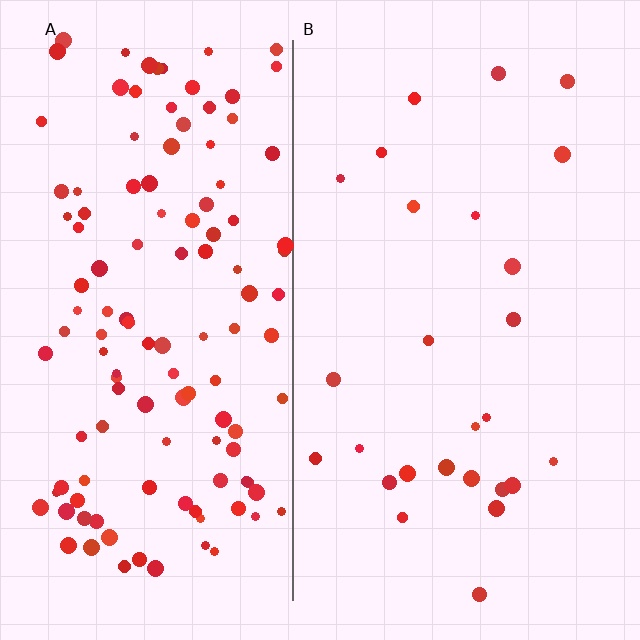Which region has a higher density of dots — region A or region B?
A (the left).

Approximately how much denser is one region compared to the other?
Approximately 4.7× — region A over region B.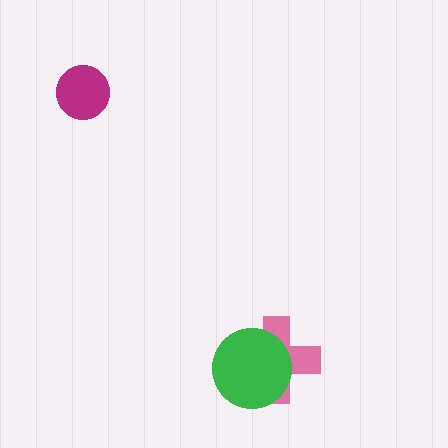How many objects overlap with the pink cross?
1 object overlaps with the pink cross.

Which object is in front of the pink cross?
The green circle is in front of the pink cross.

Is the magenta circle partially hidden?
No, no other shape covers it.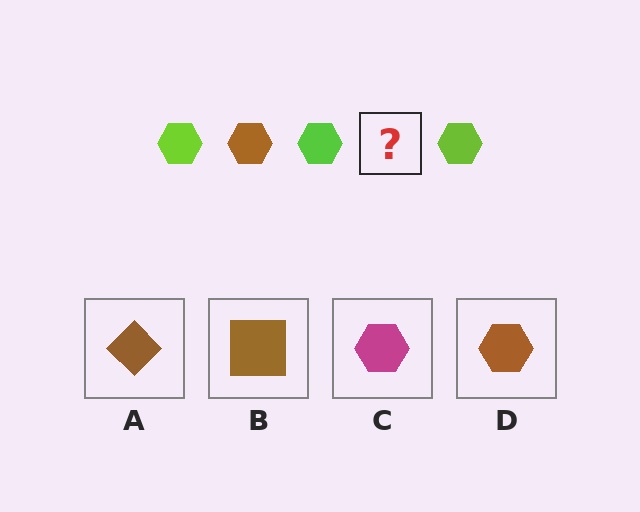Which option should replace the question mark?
Option D.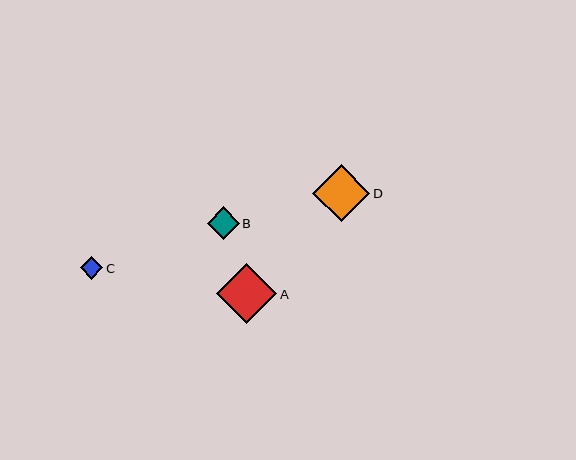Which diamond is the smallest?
Diamond C is the smallest with a size of approximately 23 pixels.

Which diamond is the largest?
Diamond A is the largest with a size of approximately 60 pixels.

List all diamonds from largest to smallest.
From largest to smallest: A, D, B, C.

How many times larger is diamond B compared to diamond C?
Diamond B is approximately 1.4 times the size of diamond C.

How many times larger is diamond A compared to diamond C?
Diamond A is approximately 2.7 times the size of diamond C.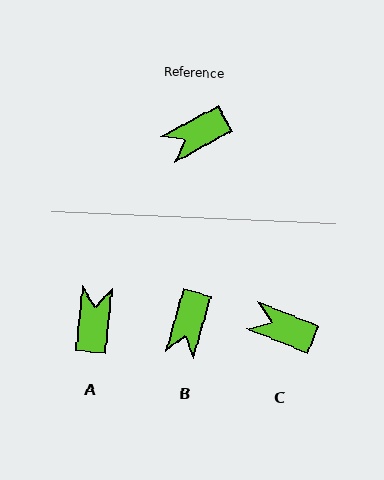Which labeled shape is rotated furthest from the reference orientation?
A, about 124 degrees away.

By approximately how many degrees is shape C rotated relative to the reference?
Approximately 51 degrees clockwise.